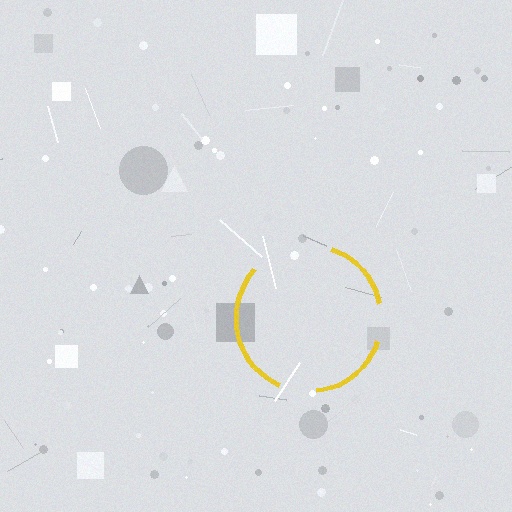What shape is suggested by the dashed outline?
The dashed outline suggests a circle.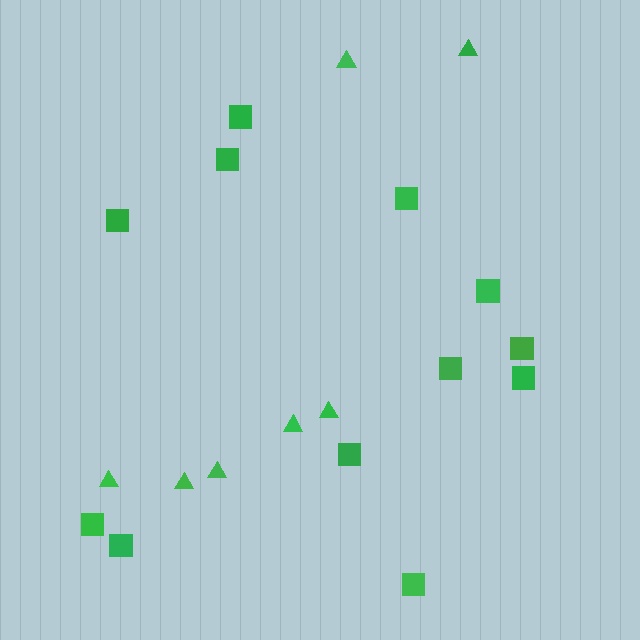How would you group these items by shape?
There are 2 groups: one group of squares (12) and one group of triangles (7).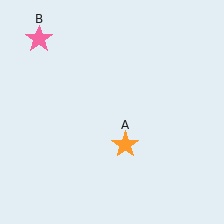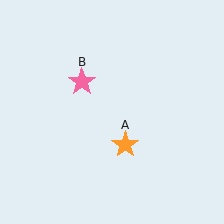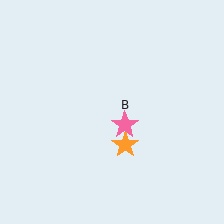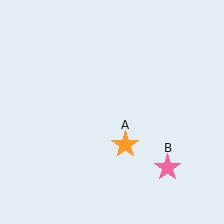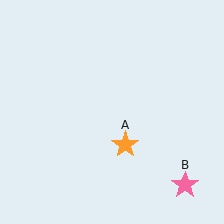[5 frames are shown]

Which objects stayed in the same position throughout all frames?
Orange star (object A) remained stationary.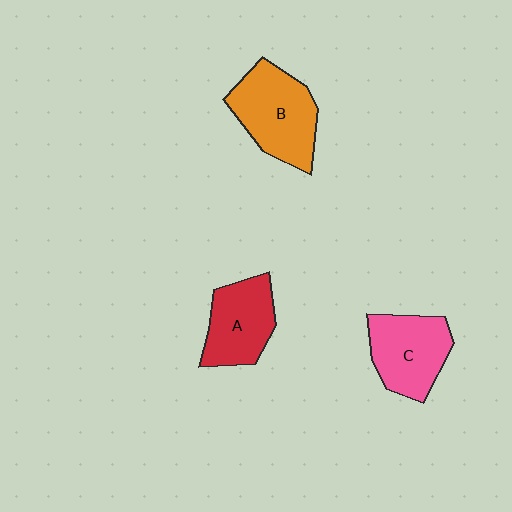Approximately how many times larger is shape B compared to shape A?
Approximately 1.3 times.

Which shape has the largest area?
Shape B (orange).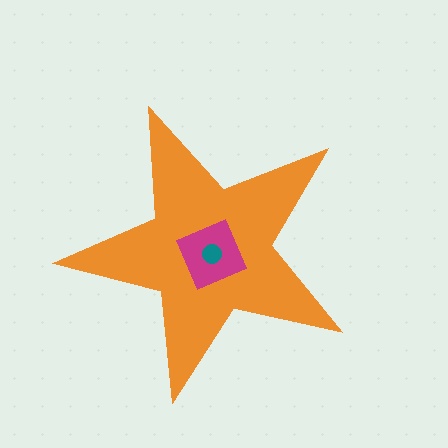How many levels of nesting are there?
3.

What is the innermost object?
The teal circle.